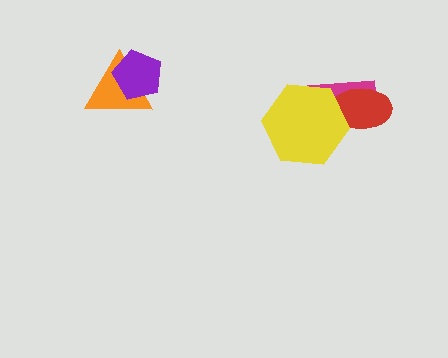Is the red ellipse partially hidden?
Yes, it is partially covered by another shape.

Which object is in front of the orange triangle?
The purple pentagon is in front of the orange triangle.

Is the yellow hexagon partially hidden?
No, no other shape covers it.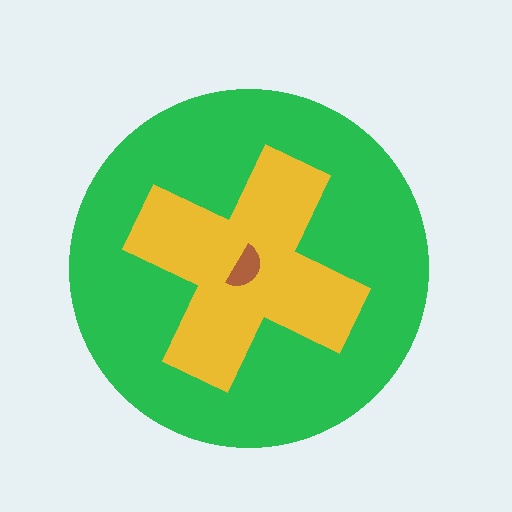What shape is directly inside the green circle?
The yellow cross.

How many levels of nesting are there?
3.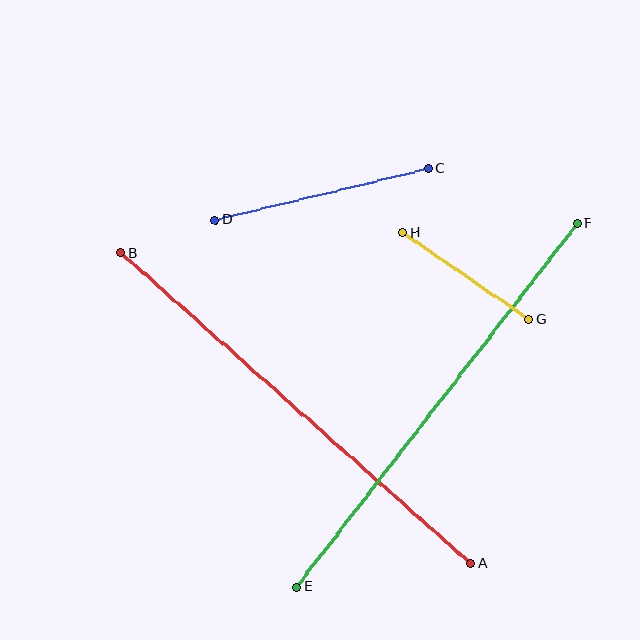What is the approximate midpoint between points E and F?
The midpoint is at approximately (437, 405) pixels.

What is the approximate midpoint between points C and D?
The midpoint is at approximately (322, 194) pixels.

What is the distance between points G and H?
The distance is approximately 153 pixels.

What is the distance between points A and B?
The distance is approximately 468 pixels.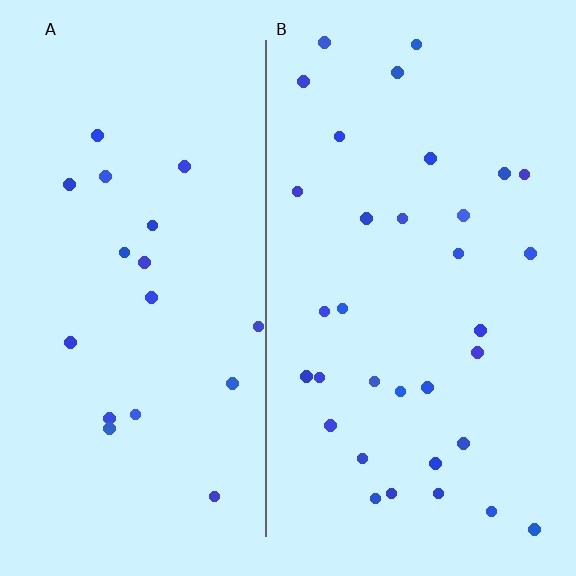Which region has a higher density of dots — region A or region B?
B (the right).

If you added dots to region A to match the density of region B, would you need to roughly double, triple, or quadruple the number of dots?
Approximately double.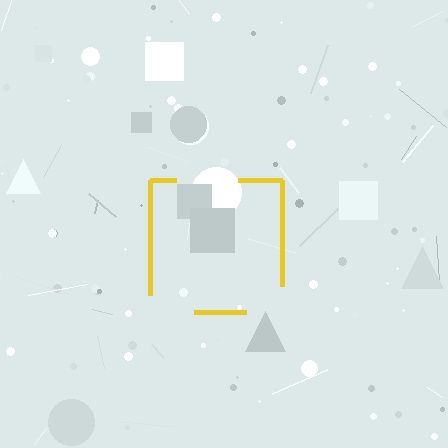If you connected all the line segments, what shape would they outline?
They would outline a square.